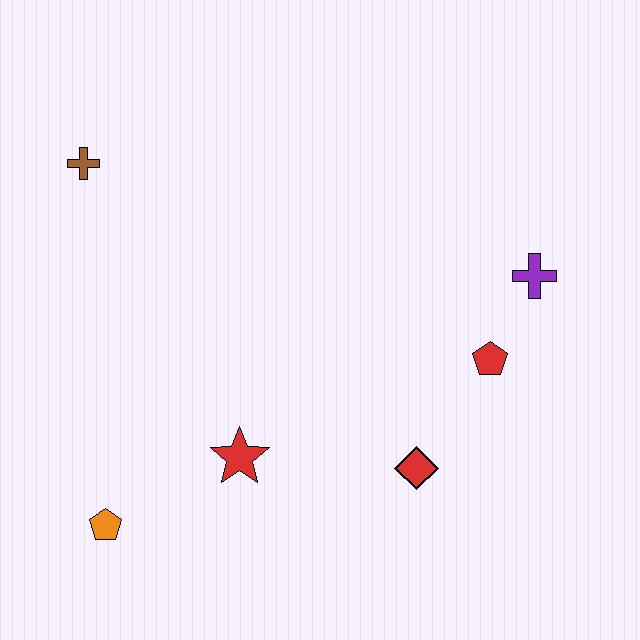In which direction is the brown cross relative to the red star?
The brown cross is above the red star.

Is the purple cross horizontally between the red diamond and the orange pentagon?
No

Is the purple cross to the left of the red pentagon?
No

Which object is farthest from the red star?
The purple cross is farthest from the red star.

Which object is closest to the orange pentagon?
The red star is closest to the orange pentagon.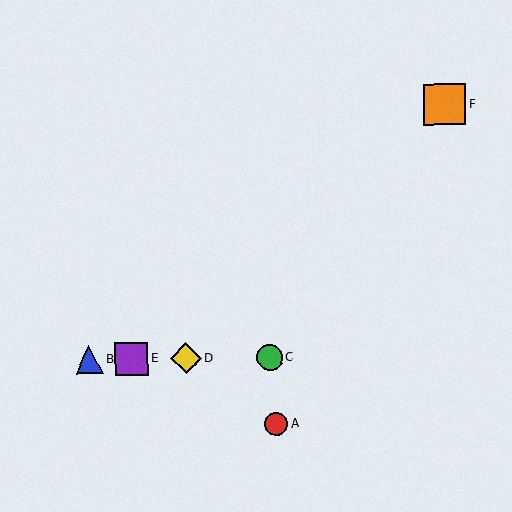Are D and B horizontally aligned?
Yes, both are at y≈358.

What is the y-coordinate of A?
Object A is at y≈424.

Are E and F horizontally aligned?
No, E is at y≈359 and F is at y≈104.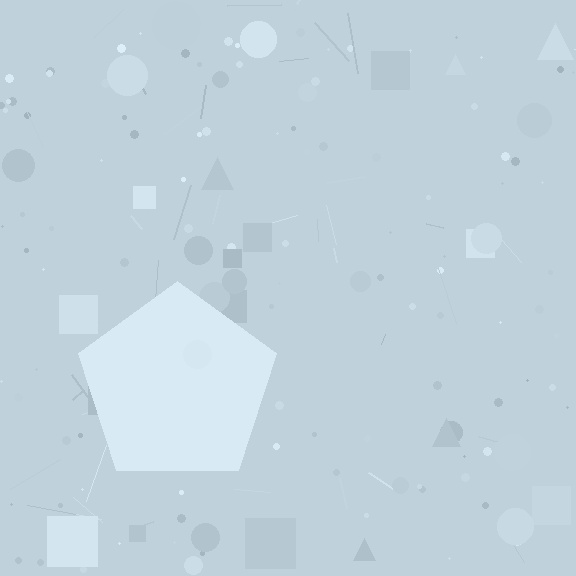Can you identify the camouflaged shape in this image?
The camouflaged shape is a pentagon.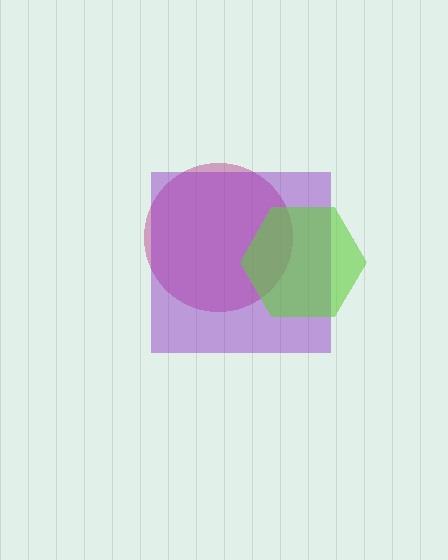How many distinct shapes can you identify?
There are 3 distinct shapes: a magenta circle, a purple square, a lime hexagon.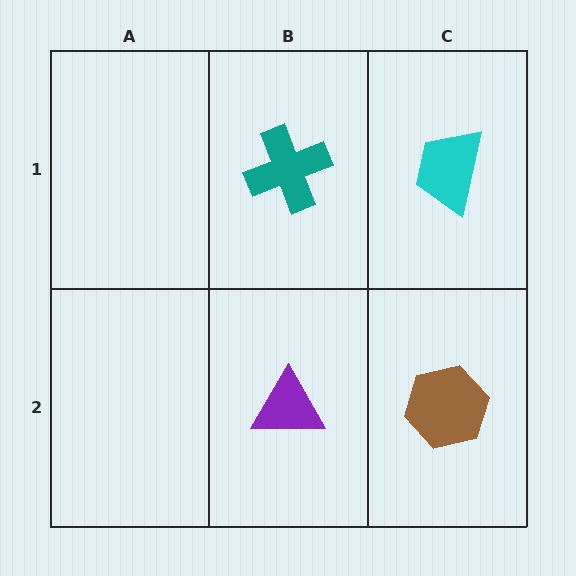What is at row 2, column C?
A brown hexagon.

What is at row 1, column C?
A cyan trapezoid.